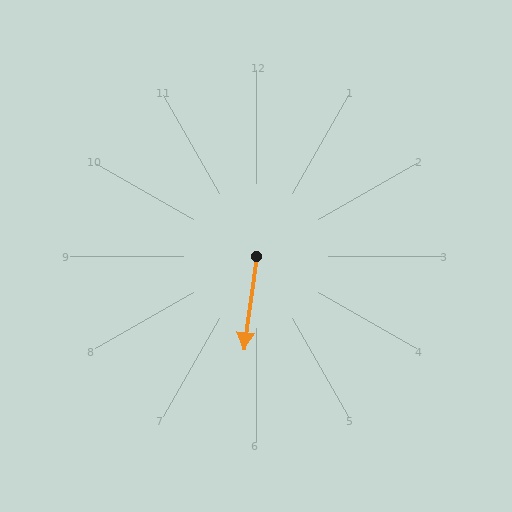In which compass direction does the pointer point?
South.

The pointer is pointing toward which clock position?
Roughly 6 o'clock.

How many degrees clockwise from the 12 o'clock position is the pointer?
Approximately 188 degrees.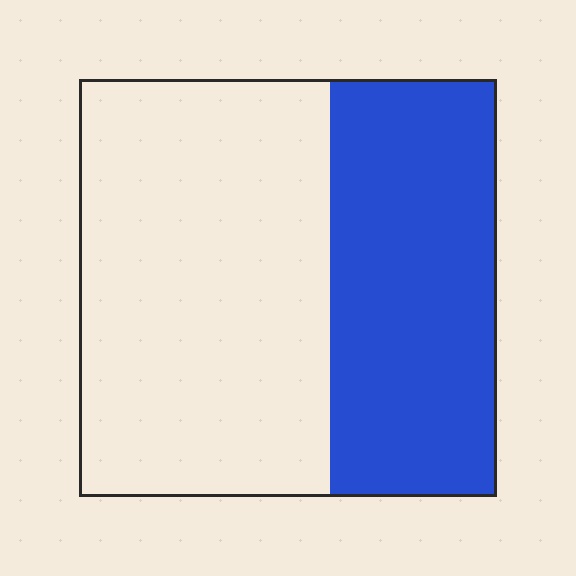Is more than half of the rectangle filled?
No.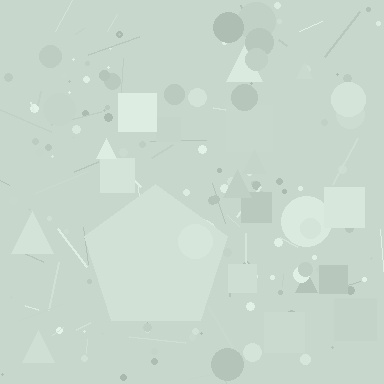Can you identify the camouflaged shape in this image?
The camouflaged shape is a pentagon.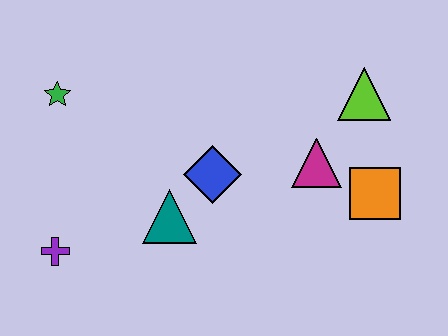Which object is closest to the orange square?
The magenta triangle is closest to the orange square.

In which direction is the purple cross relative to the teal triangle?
The purple cross is to the left of the teal triangle.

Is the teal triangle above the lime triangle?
No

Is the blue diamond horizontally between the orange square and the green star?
Yes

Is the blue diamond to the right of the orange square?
No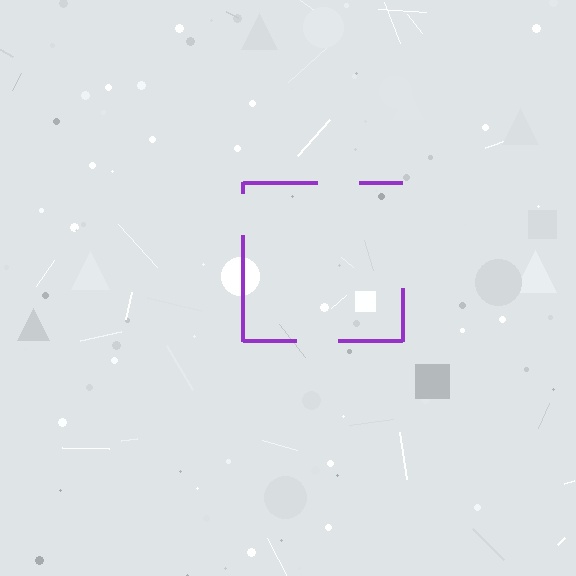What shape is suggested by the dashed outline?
The dashed outline suggests a square.